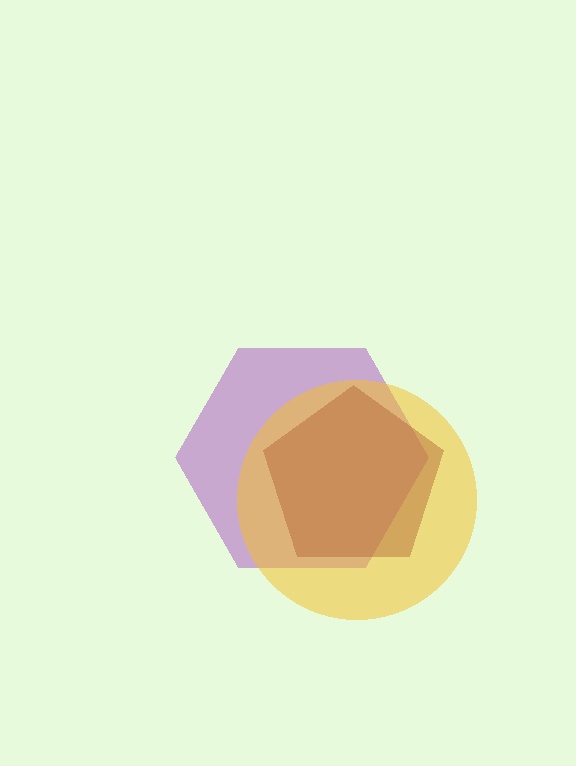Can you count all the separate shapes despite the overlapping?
Yes, there are 3 separate shapes.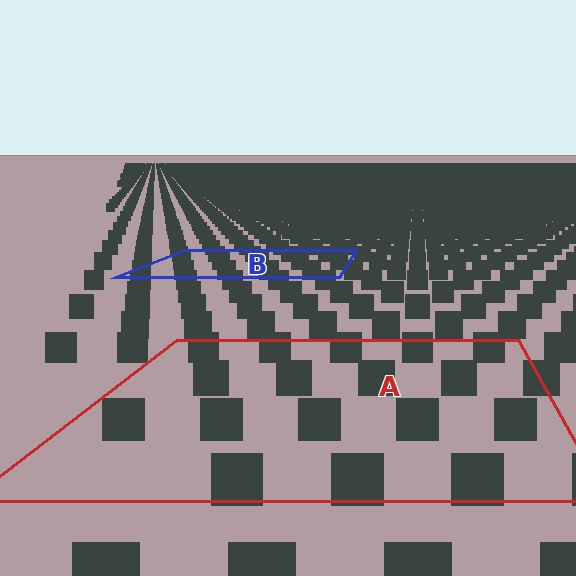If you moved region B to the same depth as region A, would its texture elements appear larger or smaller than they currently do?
They would appear larger. At a closer depth, the same texture elements are projected at a bigger on-screen size.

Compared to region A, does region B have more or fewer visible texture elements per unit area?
Region B has more texture elements per unit area — they are packed more densely because it is farther away.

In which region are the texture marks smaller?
The texture marks are smaller in region B, because it is farther away.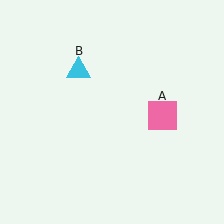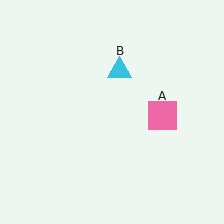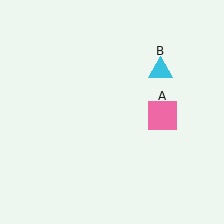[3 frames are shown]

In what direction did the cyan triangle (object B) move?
The cyan triangle (object B) moved right.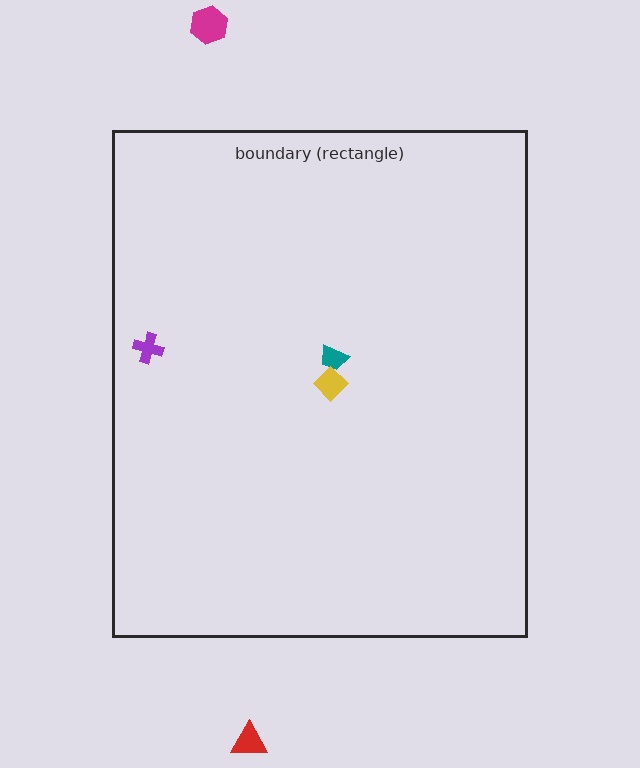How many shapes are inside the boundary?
3 inside, 2 outside.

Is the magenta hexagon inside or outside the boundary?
Outside.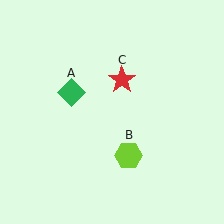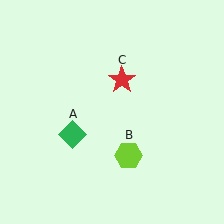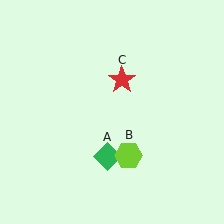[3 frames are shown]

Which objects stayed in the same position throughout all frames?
Lime hexagon (object B) and red star (object C) remained stationary.